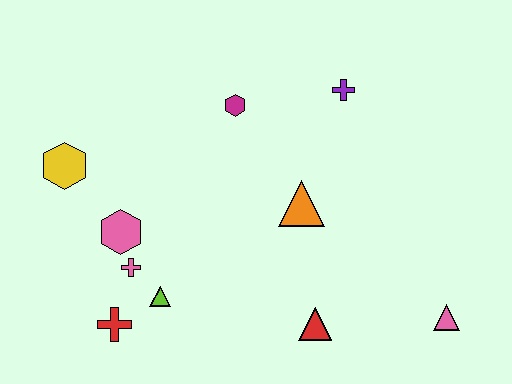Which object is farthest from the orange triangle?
The yellow hexagon is farthest from the orange triangle.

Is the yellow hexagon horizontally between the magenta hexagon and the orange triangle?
No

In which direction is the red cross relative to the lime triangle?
The red cross is to the left of the lime triangle.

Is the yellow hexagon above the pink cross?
Yes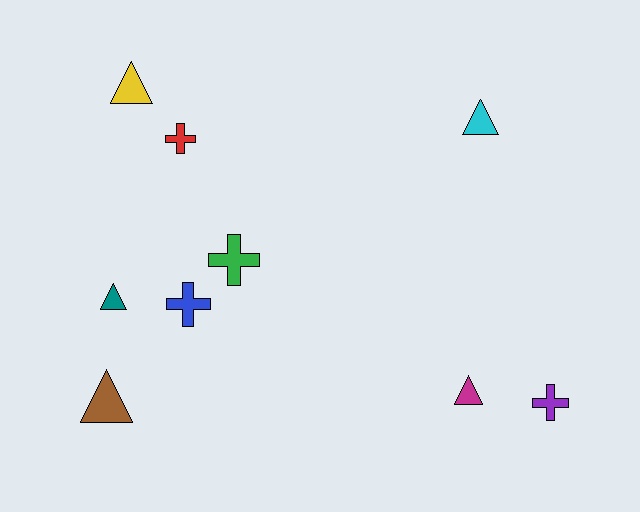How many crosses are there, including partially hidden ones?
There are 4 crosses.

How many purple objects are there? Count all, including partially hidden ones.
There is 1 purple object.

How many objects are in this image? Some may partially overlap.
There are 9 objects.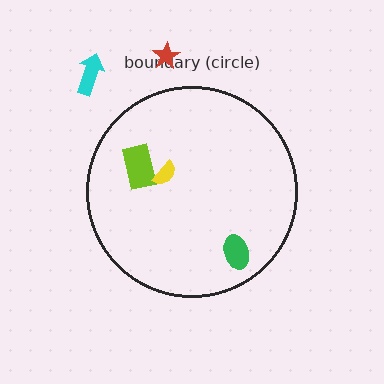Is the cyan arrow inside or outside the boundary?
Outside.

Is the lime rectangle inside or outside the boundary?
Inside.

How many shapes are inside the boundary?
3 inside, 2 outside.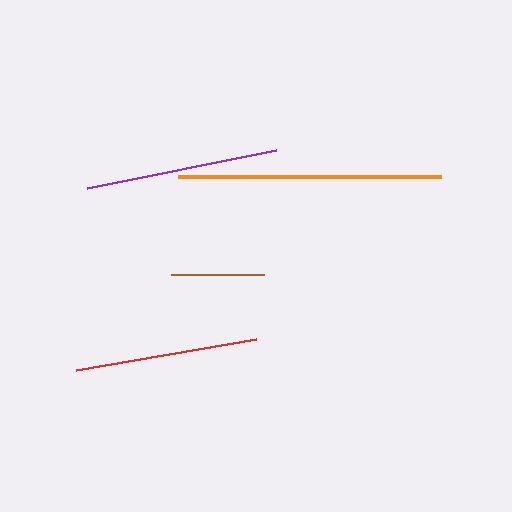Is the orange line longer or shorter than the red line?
The orange line is longer than the red line.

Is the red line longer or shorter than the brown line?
The red line is longer than the brown line.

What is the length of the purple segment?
The purple segment is approximately 193 pixels long.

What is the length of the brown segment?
The brown segment is approximately 94 pixels long.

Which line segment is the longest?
The orange line is the longest at approximately 263 pixels.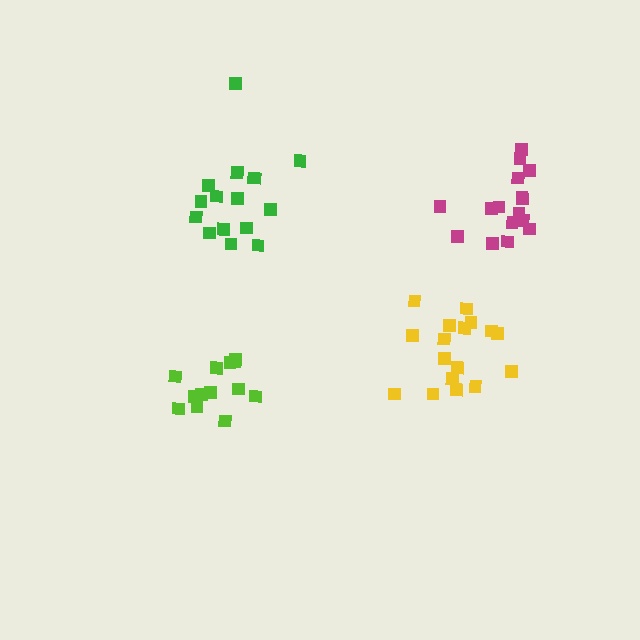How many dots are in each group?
Group 1: 17 dots, Group 2: 16 dots, Group 3: 13 dots, Group 4: 16 dots (62 total).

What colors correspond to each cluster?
The clusters are colored: yellow, green, lime, magenta.